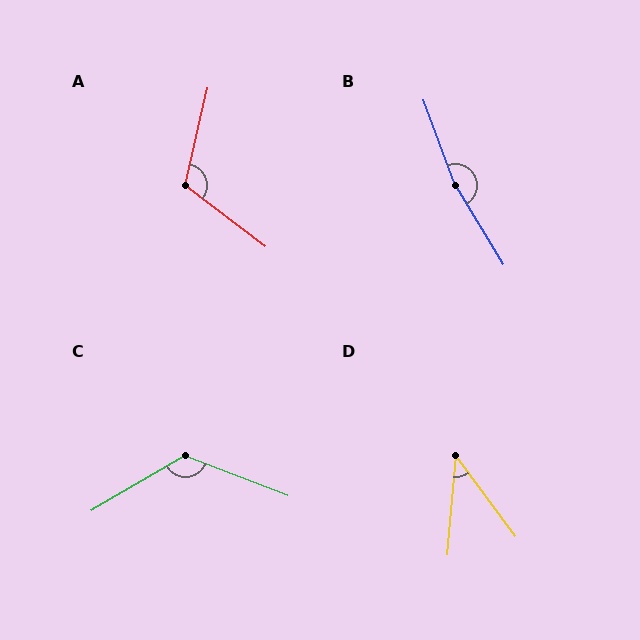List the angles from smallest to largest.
D (42°), A (114°), C (128°), B (169°).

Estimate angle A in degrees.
Approximately 114 degrees.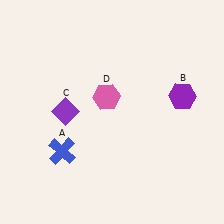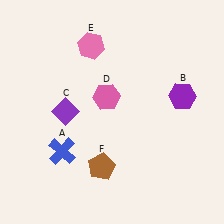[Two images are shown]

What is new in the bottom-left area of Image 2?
A brown pentagon (F) was added in the bottom-left area of Image 2.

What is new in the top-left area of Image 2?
A pink hexagon (E) was added in the top-left area of Image 2.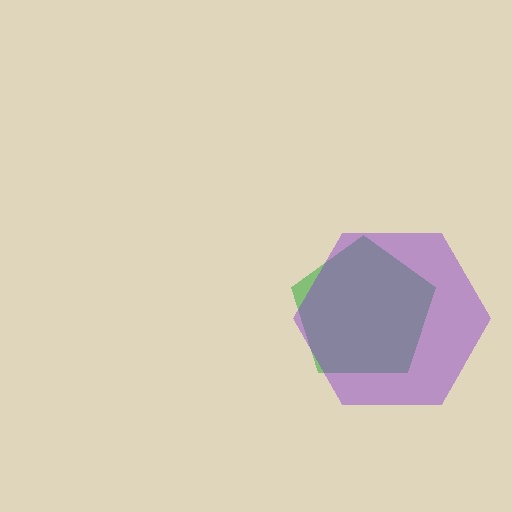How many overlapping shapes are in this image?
There are 2 overlapping shapes in the image.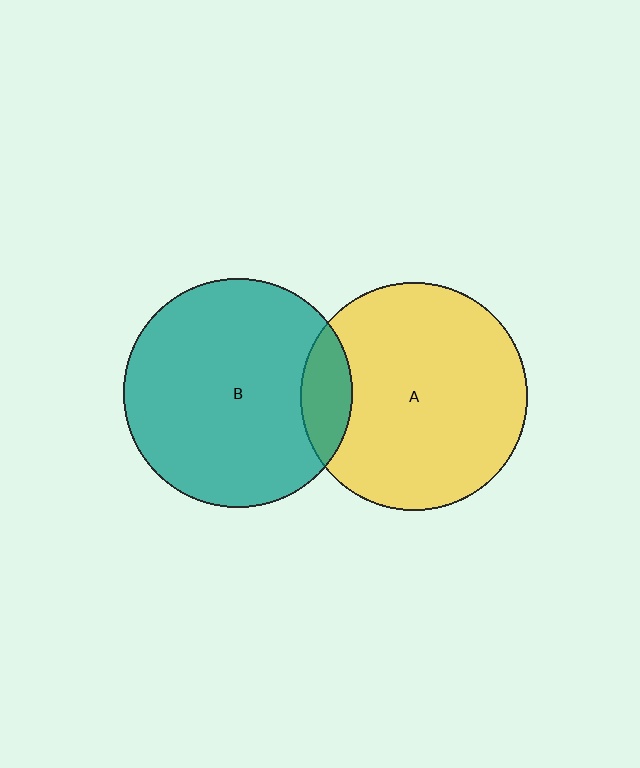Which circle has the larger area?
Circle B (teal).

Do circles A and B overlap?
Yes.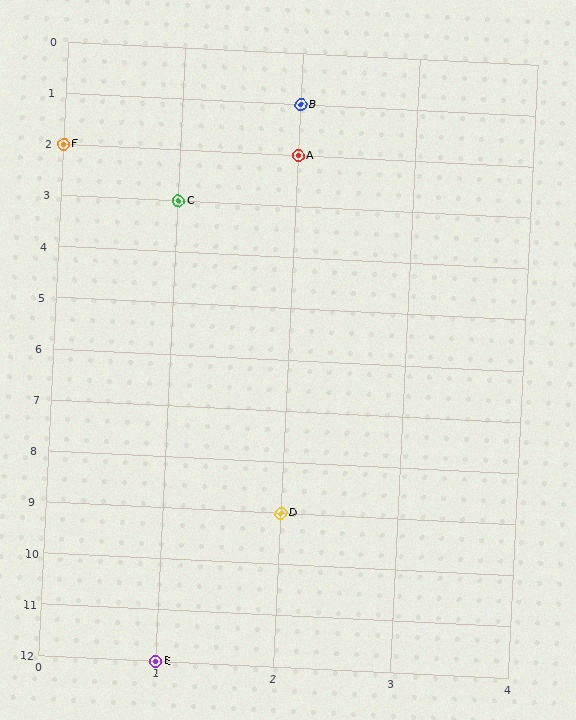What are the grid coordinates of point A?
Point A is at grid coordinates (2, 2).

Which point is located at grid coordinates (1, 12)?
Point E is at (1, 12).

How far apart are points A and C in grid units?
Points A and C are 1 column and 1 row apart (about 1.4 grid units diagonally).